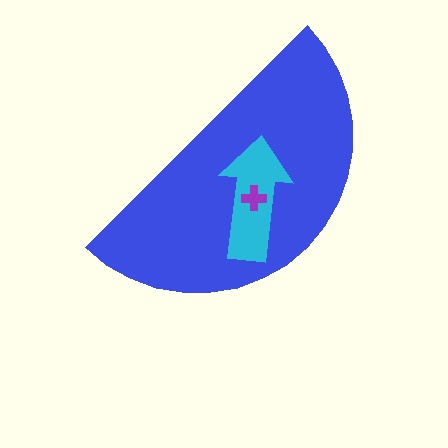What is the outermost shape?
The blue semicircle.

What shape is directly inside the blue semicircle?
The cyan arrow.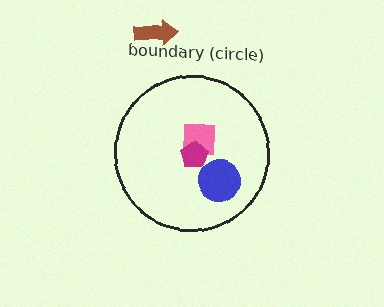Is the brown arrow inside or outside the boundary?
Outside.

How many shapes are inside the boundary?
3 inside, 1 outside.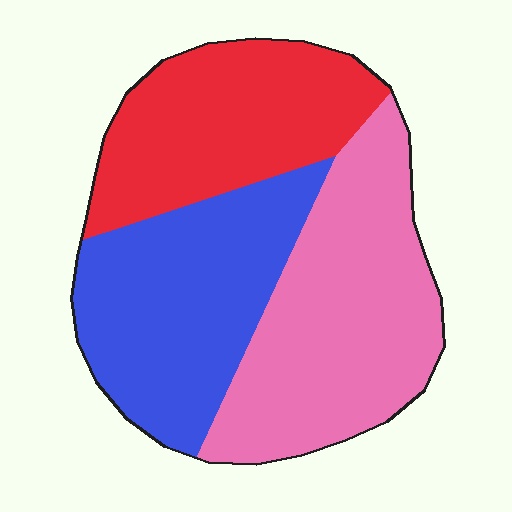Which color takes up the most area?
Pink, at roughly 40%.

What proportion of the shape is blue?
Blue takes up about one third (1/3) of the shape.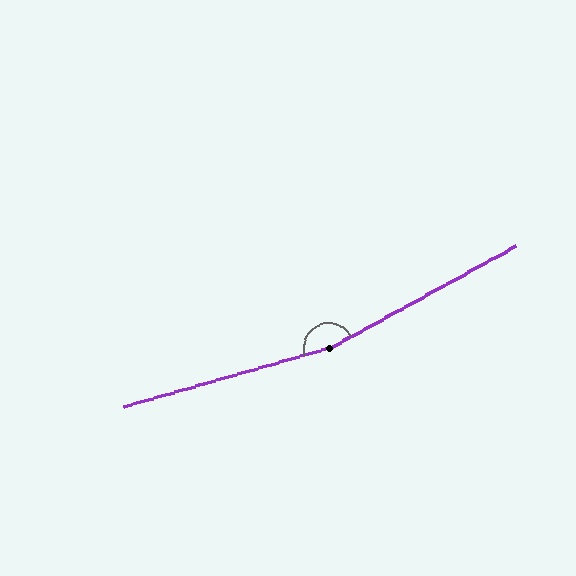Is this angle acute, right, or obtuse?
It is obtuse.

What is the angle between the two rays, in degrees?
Approximately 167 degrees.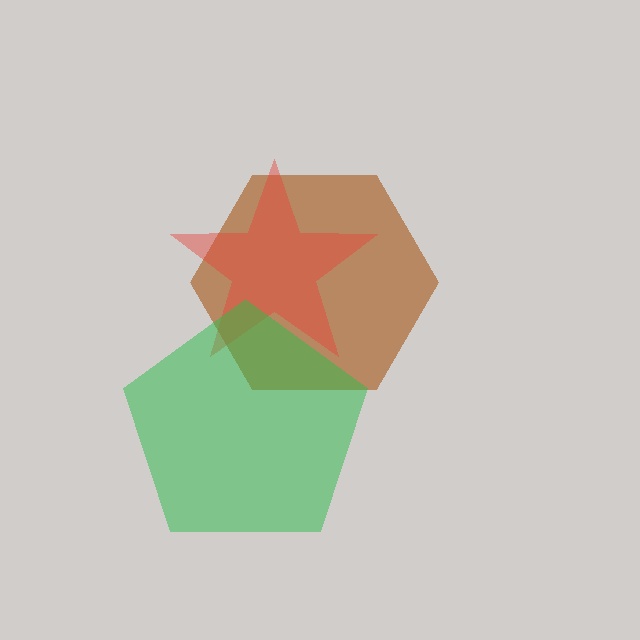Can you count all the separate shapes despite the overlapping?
Yes, there are 3 separate shapes.